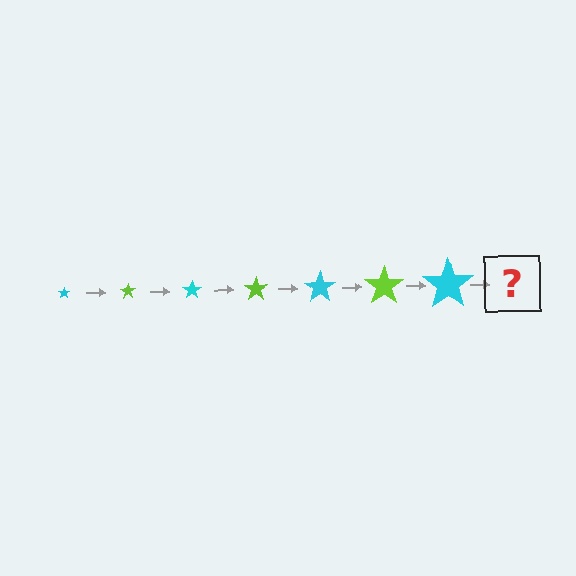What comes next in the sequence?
The next element should be a lime star, larger than the previous one.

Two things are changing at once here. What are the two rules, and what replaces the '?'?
The two rules are that the star grows larger each step and the color cycles through cyan and lime. The '?' should be a lime star, larger than the previous one.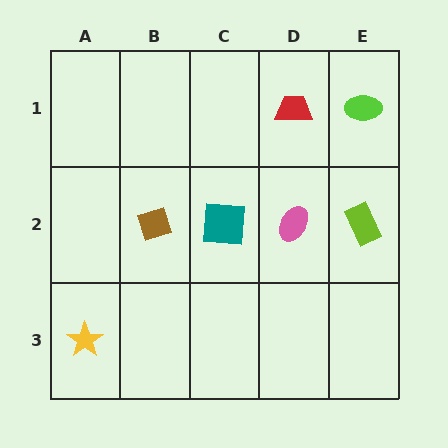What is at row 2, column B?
A brown diamond.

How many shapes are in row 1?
2 shapes.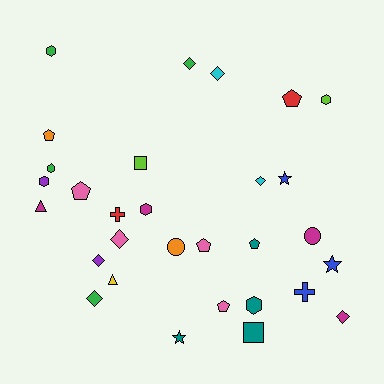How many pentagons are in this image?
There are 6 pentagons.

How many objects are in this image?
There are 30 objects.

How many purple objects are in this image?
There are 2 purple objects.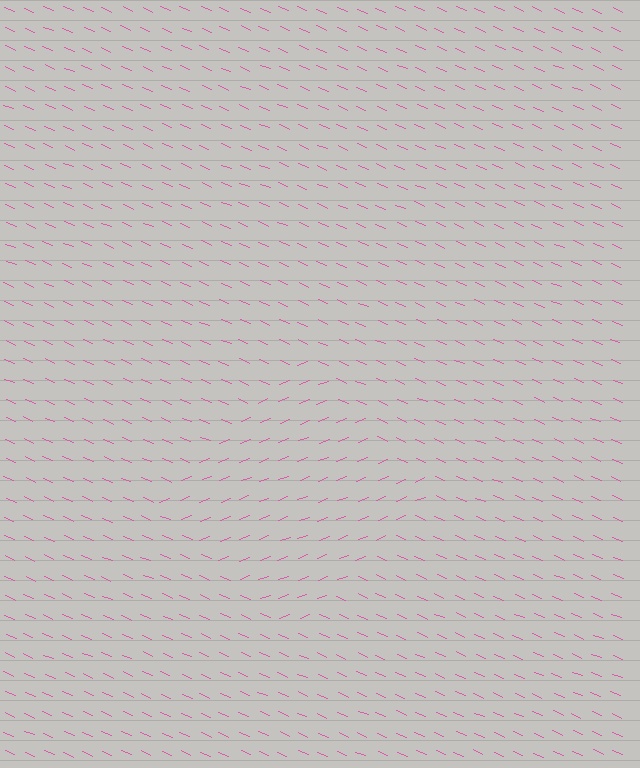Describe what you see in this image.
The image is filled with small pink line segments. A diamond region in the image has lines oriented differently from the surrounding lines, creating a visible texture boundary.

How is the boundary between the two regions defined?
The boundary is defined purely by a change in line orientation (approximately 45 degrees difference). All lines are the same color and thickness.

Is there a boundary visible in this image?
Yes, there is a texture boundary formed by a change in line orientation.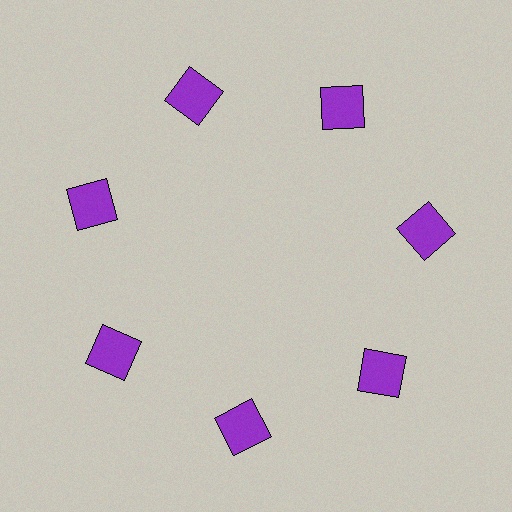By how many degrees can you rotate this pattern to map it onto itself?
The pattern maps onto itself every 51 degrees of rotation.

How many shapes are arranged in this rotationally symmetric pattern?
There are 7 shapes, arranged in 7 groups of 1.